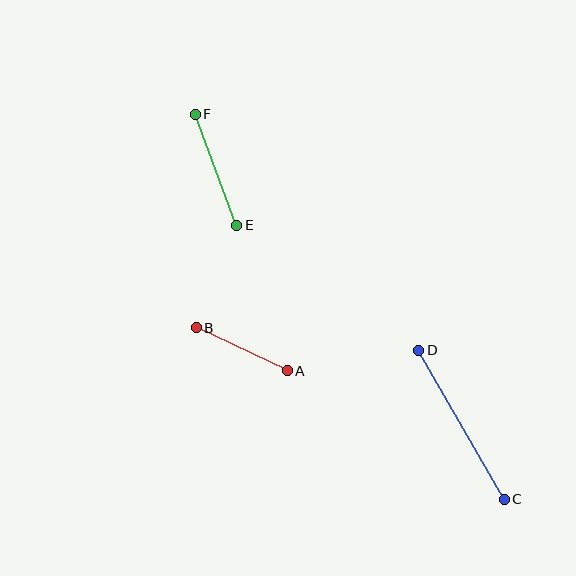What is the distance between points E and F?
The distance is approximately 118 pixels.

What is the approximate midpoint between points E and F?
The midpoint is at approximately (216, 170) pixels.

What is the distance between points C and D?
The distance is approximately 172 pixels.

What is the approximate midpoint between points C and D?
The midpoint is at approximately (462, 425) pixels.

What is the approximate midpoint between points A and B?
The midpoint is at approximately (242, 349) pixels.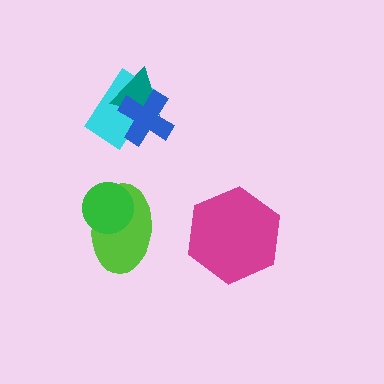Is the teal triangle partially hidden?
Yes, it is partially covered by another shape.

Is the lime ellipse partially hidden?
Yes, it is partially covered by another shape.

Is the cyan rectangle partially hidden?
Yes, it is partially covered by another shape.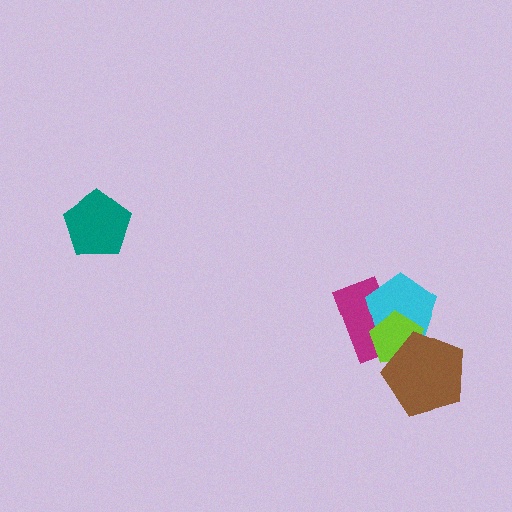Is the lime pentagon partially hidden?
Yes, it is partially covered by another shape.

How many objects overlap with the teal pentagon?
0 objects overlap with the teal pentagon.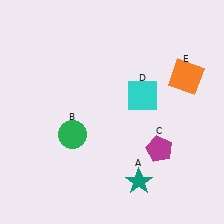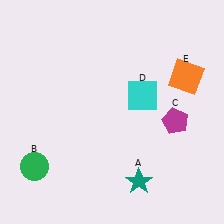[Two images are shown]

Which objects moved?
The objects that moved are: the green circle (B), the magenta pentagon (C).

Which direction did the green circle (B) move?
The green circle (B) moved left.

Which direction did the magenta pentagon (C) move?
The magenta pentagon (C) moved up.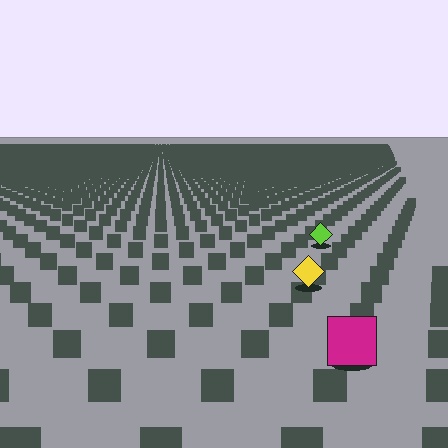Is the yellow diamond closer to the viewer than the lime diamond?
Yes. The yellow diamond is closer — you can tell from the texture gradient: the ground texture is coarser near it.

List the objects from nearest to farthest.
From nearest to farthest: the magenta square, the yellow diamond, the lime diamond.